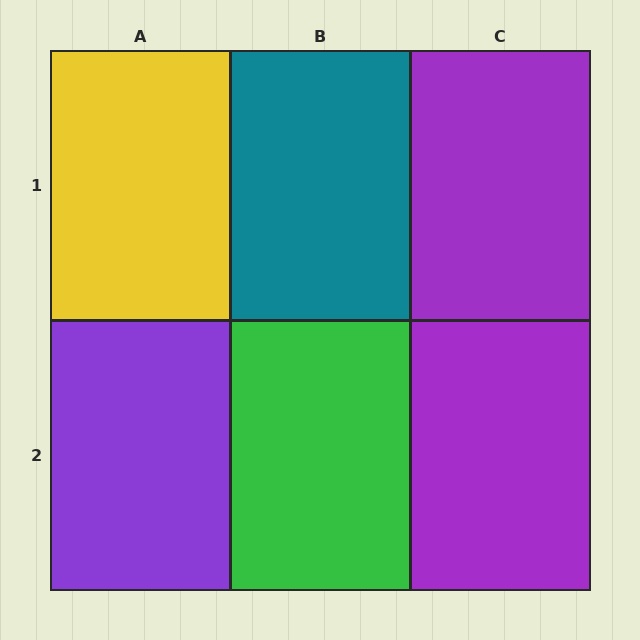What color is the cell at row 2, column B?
Green.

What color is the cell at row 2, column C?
Purple.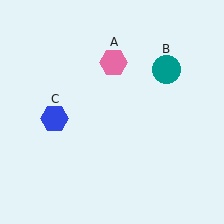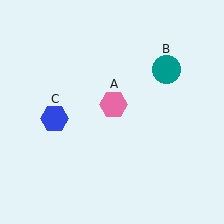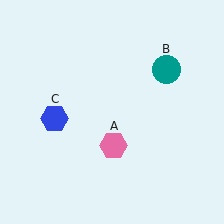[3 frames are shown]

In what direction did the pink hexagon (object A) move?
The pink hexagon (object A) moved down.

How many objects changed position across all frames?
1 object changed position: pink hexagon (object A).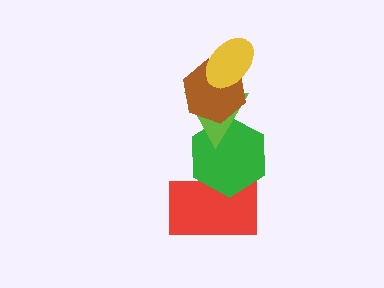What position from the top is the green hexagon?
The green hexagon is 4th from the top.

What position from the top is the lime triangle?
The lime triangle is 3rd from the top.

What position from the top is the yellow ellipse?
The yellow ellipse is 1st from the top.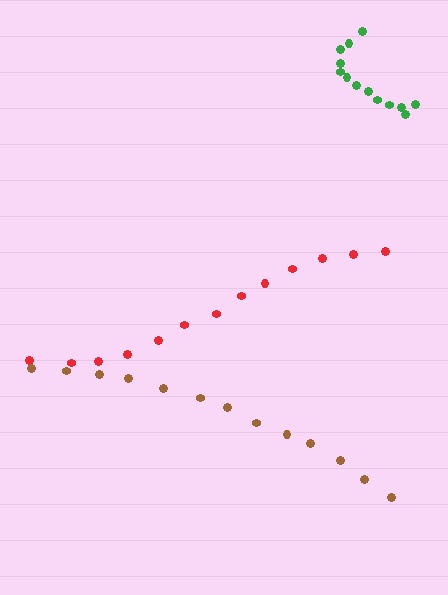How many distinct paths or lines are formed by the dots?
There are 3 distinct paths.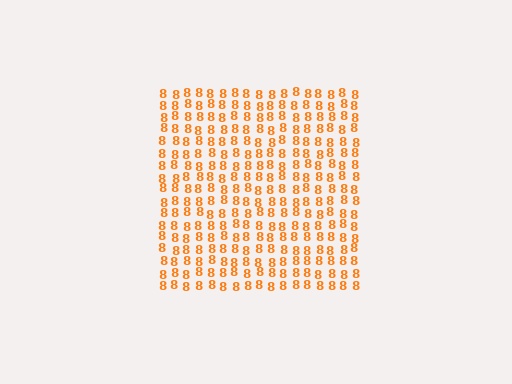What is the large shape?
The large shape is a square.